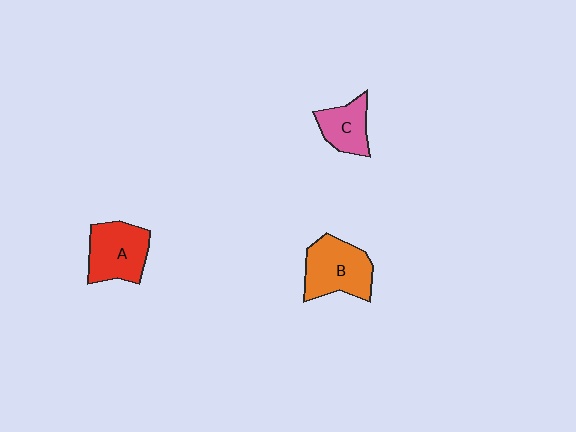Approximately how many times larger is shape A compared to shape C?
Approximately 1.5 times.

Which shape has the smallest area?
Shape C (pink).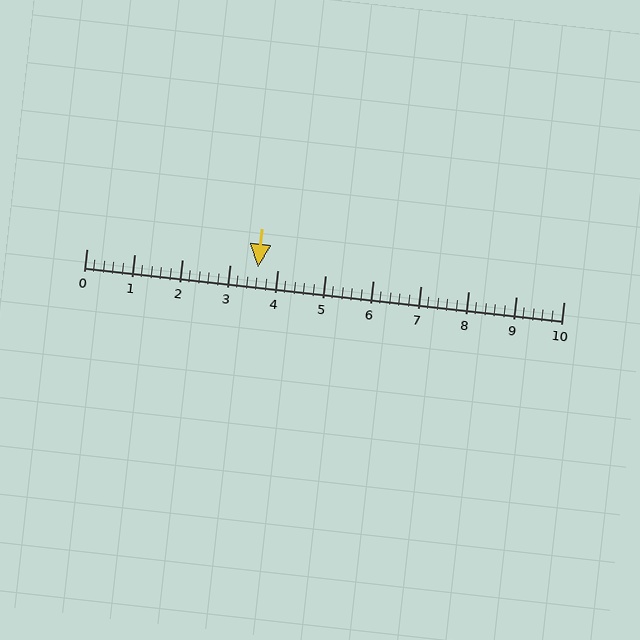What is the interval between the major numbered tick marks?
The major tick marks are spaced 1 units apart.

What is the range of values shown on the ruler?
The ruler shows values from 0 to 10.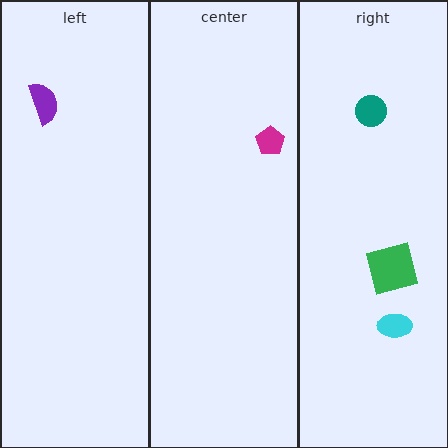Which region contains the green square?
The right region.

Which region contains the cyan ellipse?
The right region.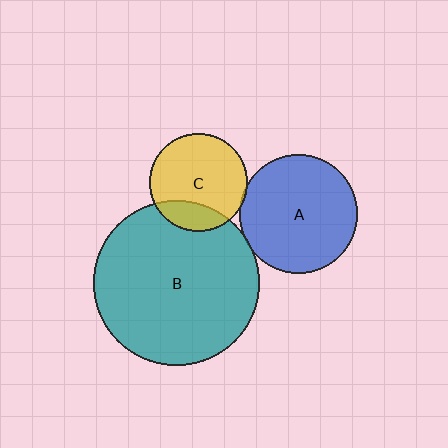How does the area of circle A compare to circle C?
Approximately 1.5 times.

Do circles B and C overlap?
Yes.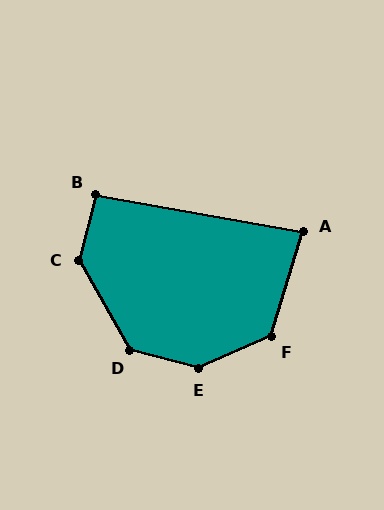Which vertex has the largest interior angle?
E, at approximately 141 degrees.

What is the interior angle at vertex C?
Approximately 136 degrees (obtuse).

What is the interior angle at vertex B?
Approximately 95 degrees (approximately right).